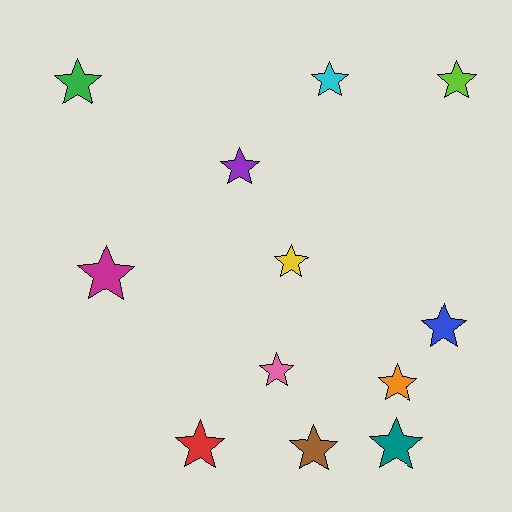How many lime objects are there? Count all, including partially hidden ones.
There is 1 lime object.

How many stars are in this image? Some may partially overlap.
There are 12 stars.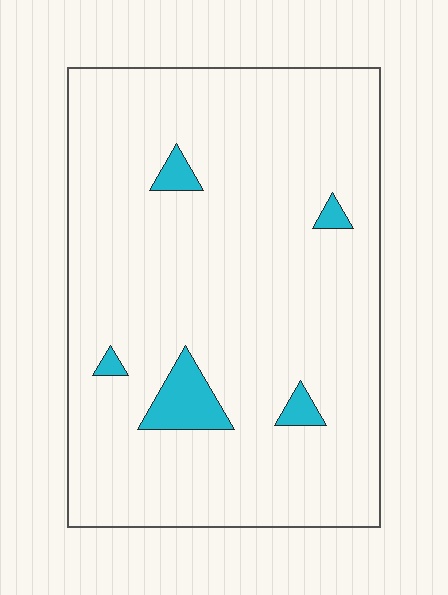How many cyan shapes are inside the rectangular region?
5.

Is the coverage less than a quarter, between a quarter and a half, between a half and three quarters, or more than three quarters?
Less than a quarter.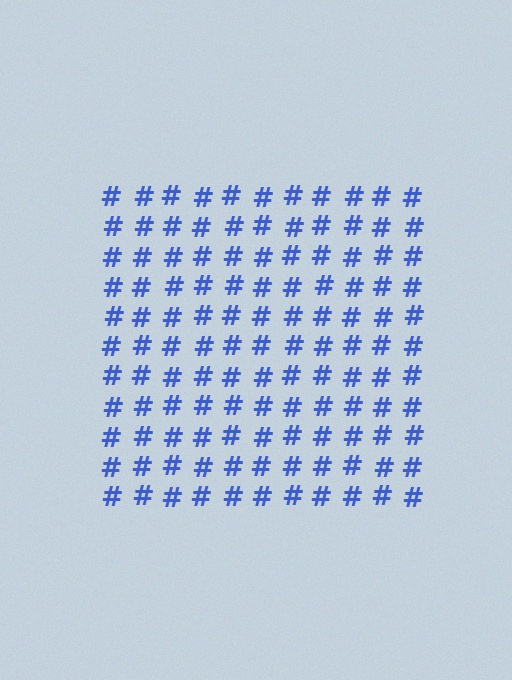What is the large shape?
The large shape is a square.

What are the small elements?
The small elements are hash symbols.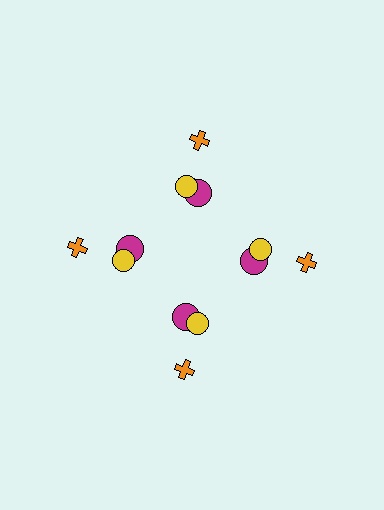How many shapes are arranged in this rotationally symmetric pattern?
There are 12 shapes, arranged in 4 groups of 3.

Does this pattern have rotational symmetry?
Yes, this pattern has 4-fold rotational symmetry. It looks the same after rotating 90 degrees around the center.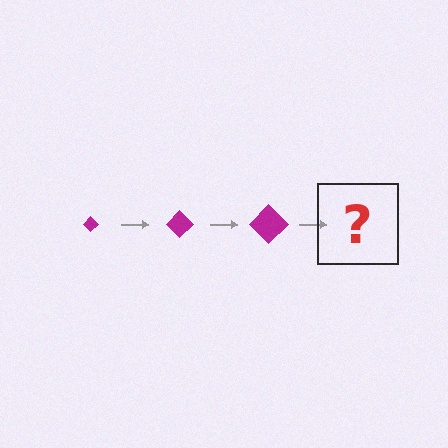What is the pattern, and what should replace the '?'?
The pattern is that the diamond gets progressively larger each step. The '?' should be a magenta diamond, larger than the previous one.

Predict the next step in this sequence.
The next step is a magenta diamond, larger than the previous one.